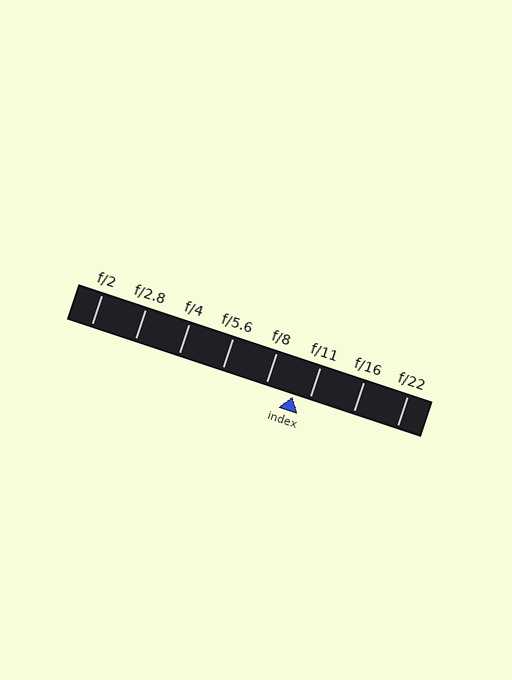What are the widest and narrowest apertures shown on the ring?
The widest aperture shown is f/2 and the narrowest is f/22.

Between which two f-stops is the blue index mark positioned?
The index mark is between f/8 and f/11.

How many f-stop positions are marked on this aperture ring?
There are 8 f-stop positions marked.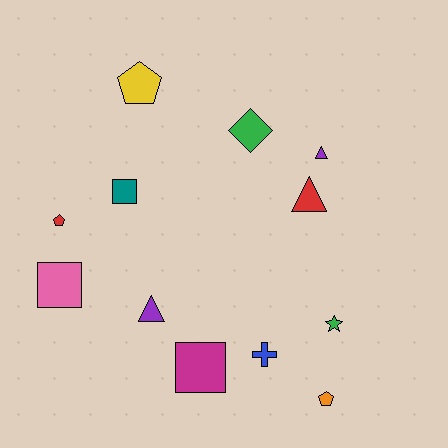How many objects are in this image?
There are 12 objects.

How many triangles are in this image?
There are 3 triangles.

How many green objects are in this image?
There are 2 green objects.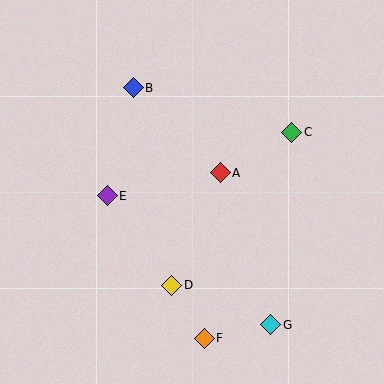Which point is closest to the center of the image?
Point A at (220, 173) is closest to the center.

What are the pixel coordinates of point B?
Point B is at (133, 88).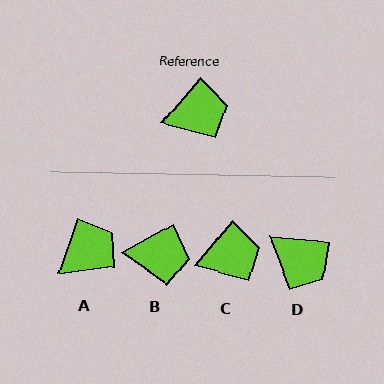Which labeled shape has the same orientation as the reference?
C.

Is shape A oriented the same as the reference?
No, it is off by about 22 degrees.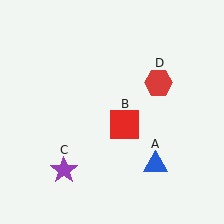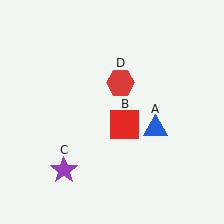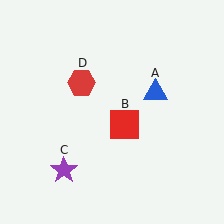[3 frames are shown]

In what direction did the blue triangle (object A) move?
The blue triangle (object A) moved up.